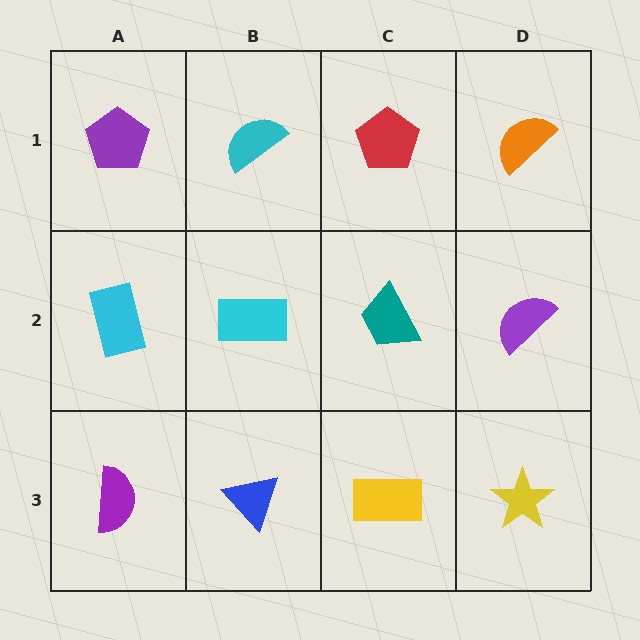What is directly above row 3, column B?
A cyan rectangle.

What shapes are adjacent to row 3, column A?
A cyan rectangle (row 2, column A), a blue triangle (row 3, column B).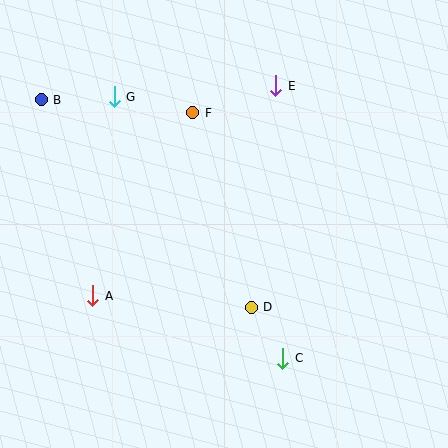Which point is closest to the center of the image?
Point D at (251, 307) is closest to the center.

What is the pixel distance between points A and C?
The distance between A and C is 200 pixels.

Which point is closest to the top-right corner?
Point E is closest to the top-right corner.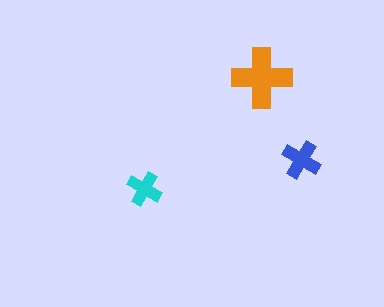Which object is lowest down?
The cyan cross is bottommost.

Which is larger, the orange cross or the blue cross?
The orange one.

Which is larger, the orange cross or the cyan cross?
The orange one.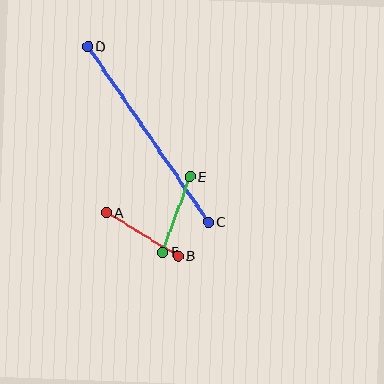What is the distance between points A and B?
The distance is approximately 83 pixels.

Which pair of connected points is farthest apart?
Points C and D are farthest apart.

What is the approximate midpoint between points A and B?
The midpoint is at approximately (142, 234) pixels.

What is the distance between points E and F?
The distance is approximately 80 pixels.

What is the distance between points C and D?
The distance is approximately 213 pixels.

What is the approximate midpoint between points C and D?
The midpoint is at approximately (148, 134) pixels.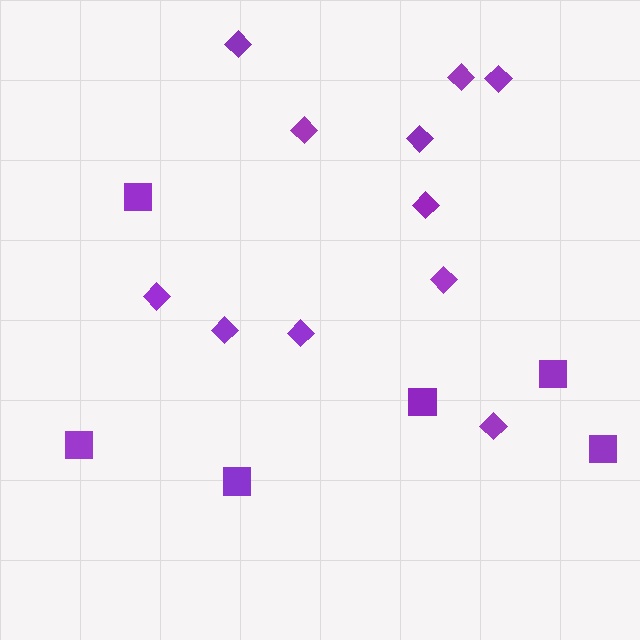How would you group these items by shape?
There are 2 groups: one group of squares (6) and one group of diamonds (11).